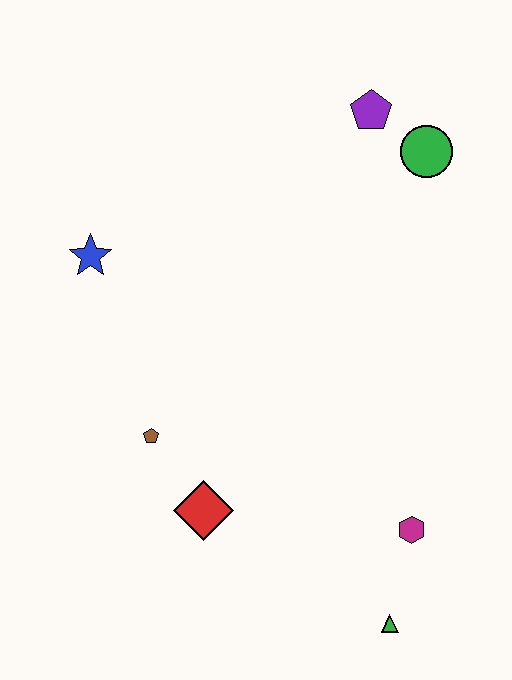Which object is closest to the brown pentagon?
The red diamond is closest to the brown pentagon.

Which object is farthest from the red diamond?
The purple pentagon is farthest from the red diamond.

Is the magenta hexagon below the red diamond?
Yes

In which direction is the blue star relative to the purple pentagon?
The blue star is to the left of the purple pentagon.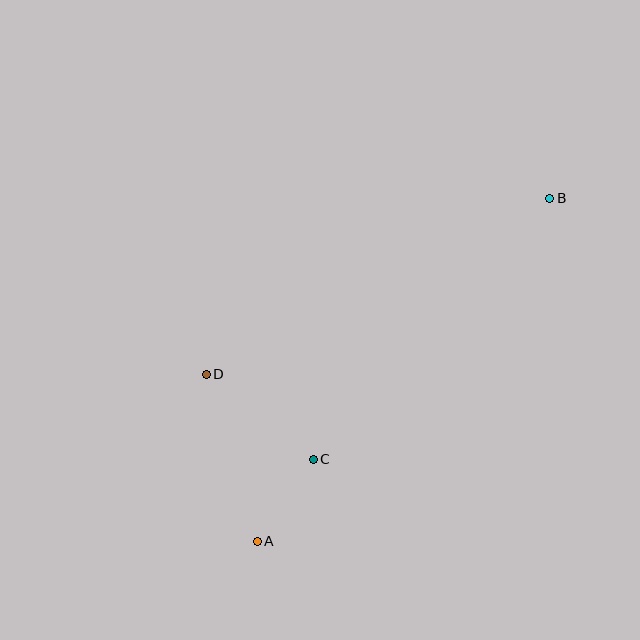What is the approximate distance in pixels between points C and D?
The distance between C and D is approximately 136 pixels.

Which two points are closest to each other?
Points A and C are closest to each other.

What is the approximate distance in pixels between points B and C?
The distance between B and C is approximately 352 pixels.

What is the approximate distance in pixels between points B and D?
The distance between B and D is approximately 386 pixels.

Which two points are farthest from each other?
Points A and B are farthest from each other.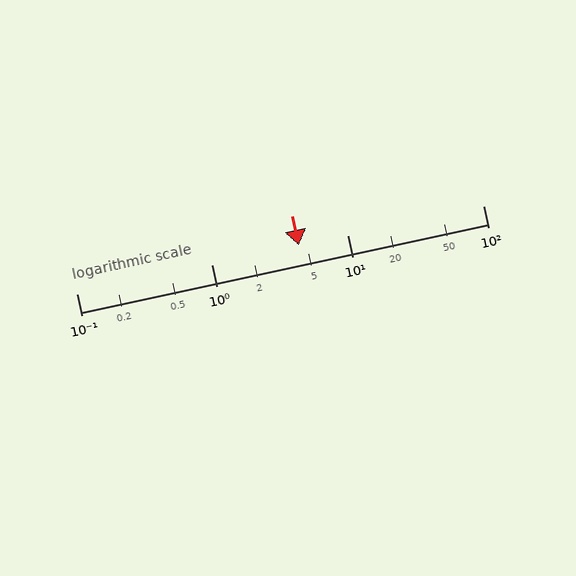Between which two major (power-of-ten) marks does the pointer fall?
The pointer is between 1 and 10.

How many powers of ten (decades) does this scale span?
The scale spans 3 decades, from 0.1 to 100.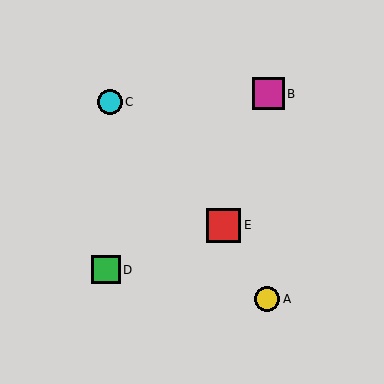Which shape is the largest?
The red square (labeled E) is the largest.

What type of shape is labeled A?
Shape A is a yellow circle.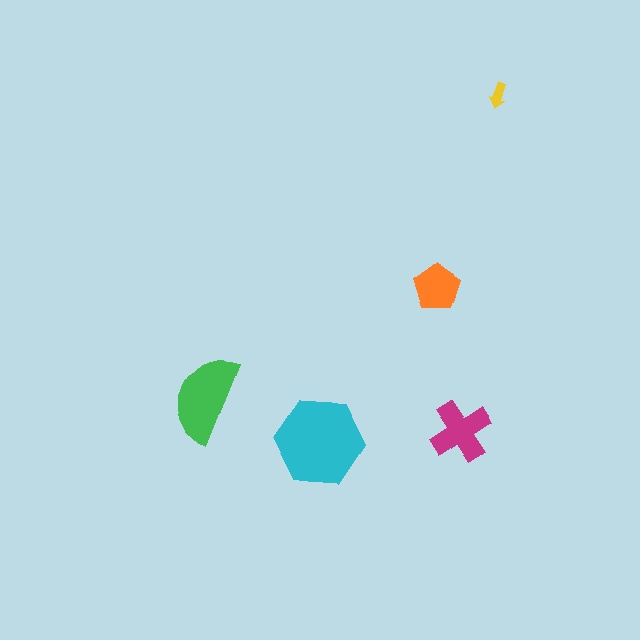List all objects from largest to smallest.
The cyan hexagon, the green semicircle, the magenta cross, the orange pentagon, the yellow arrow.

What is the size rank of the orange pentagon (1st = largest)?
4th.